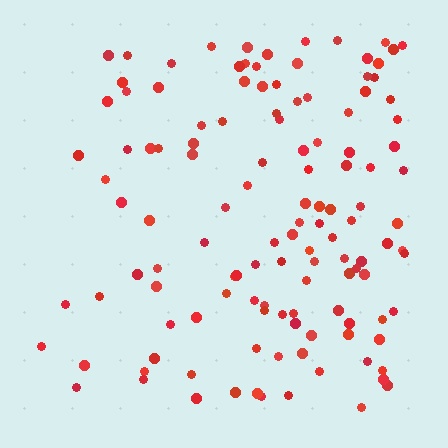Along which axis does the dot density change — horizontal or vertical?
Horizontal.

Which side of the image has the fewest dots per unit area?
The left.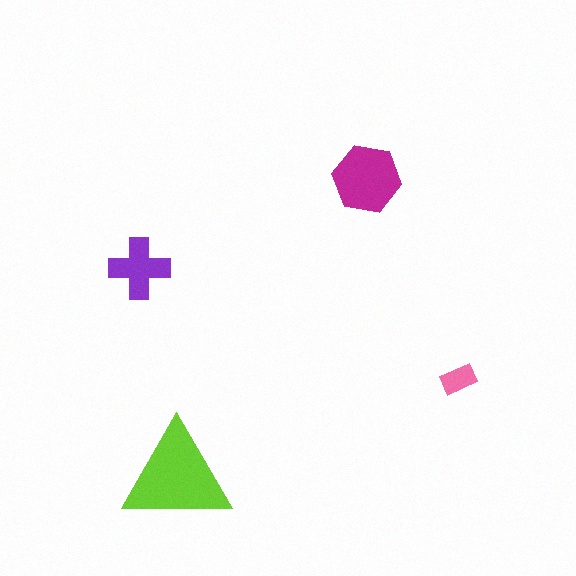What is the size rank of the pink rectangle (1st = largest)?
4th.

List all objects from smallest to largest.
The pink rectangle, the purple cross, the magenta hexagon, the lime triangle.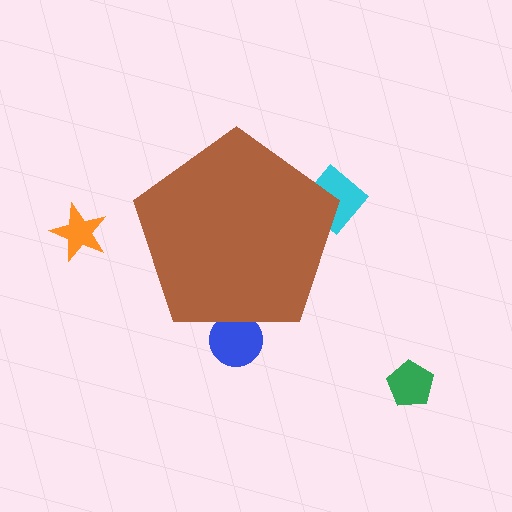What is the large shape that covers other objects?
A brown pentagon.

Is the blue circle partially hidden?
Yes, the blue circle is partially hidden behind the brown pentagon.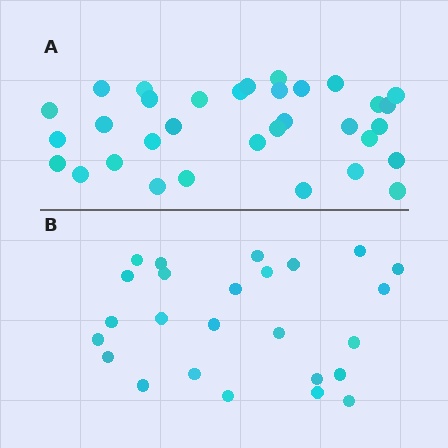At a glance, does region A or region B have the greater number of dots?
Region A (the top region) has more dots.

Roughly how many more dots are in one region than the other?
Region A has roughly 8 or so more dots than region B.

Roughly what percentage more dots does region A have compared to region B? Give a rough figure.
About 30% more.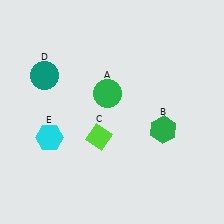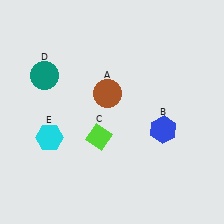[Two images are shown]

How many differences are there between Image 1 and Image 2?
There are 2 differences between the two images.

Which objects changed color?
A changed from green to brown. B changed from green to blue.